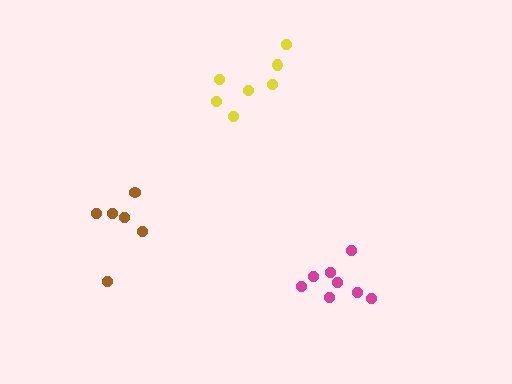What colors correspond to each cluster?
The clusters are colored: magenta, brown, yellow.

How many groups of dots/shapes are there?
There are 3 groups.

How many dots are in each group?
Group 1: 8 dots, Group 2: 6 dots, Group 3: 7 dots (21 total).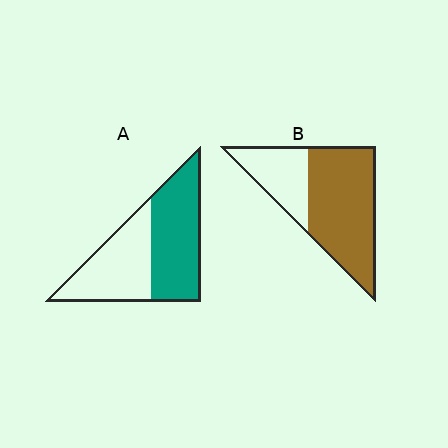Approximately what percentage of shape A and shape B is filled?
A is approximately 55% and B is approximately 70%.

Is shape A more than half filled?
Roughly half.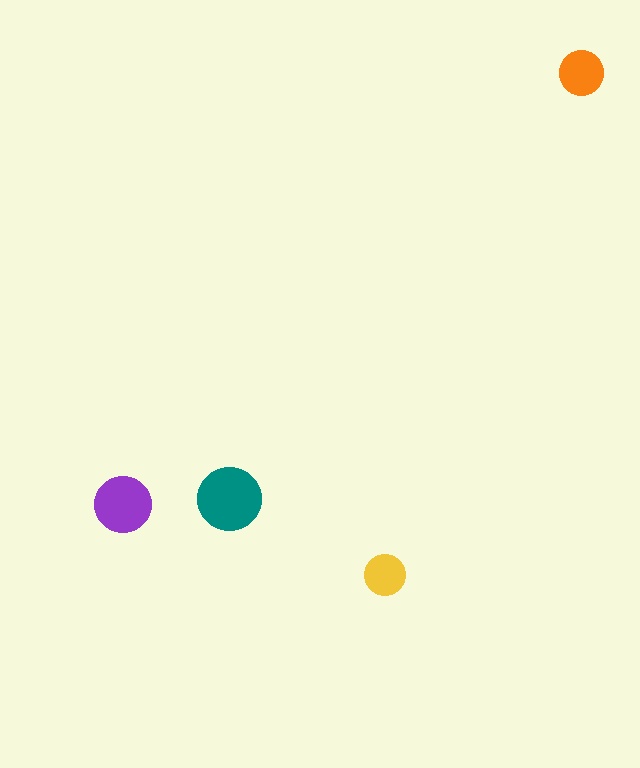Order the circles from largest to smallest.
the teal one, the purple one, the orange one, the yellow one.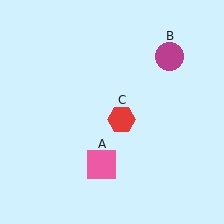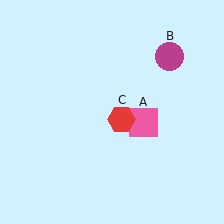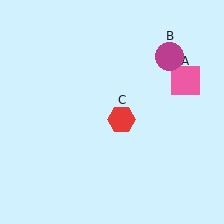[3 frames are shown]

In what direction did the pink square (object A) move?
The pink square (object A) moved up and to the right.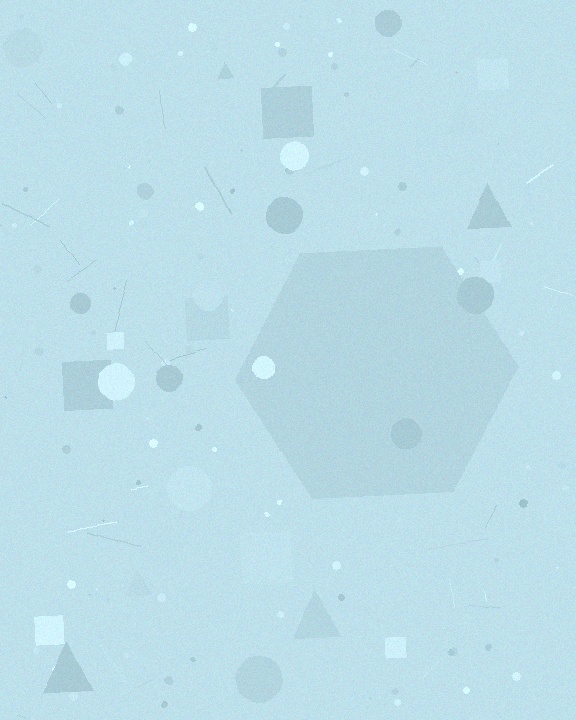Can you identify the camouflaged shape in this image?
The camouflaged shape is a hexagon.